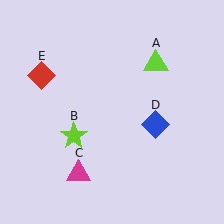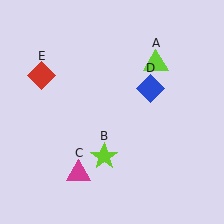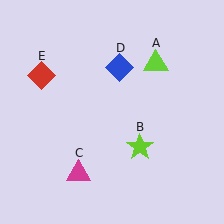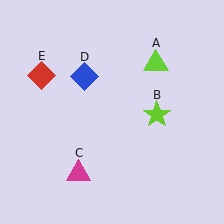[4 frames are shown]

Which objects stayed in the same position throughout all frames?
Lime triangle (object A) and magenta triangle (object C) and red diamond (object E) remained stationary.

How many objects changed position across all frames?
2 objects changed position: lime star (object B), blue diamond (object D).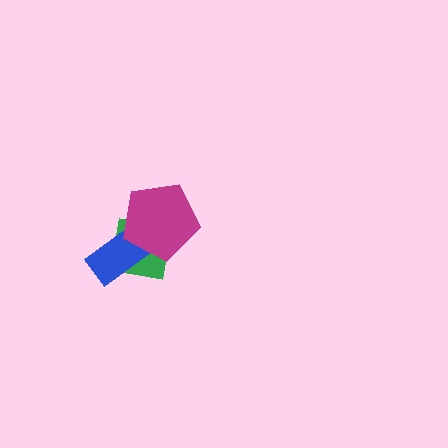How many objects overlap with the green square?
2 objects overlap with the green square.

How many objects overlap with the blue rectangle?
2 objects overlap with the blue rectangle.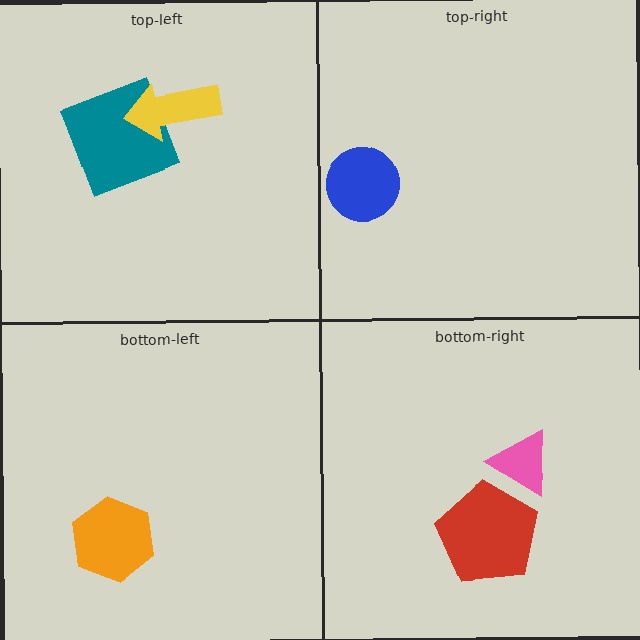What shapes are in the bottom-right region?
The pink triangle, the red pentagon.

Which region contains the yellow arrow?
The top-left region.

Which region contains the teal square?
The top-left region.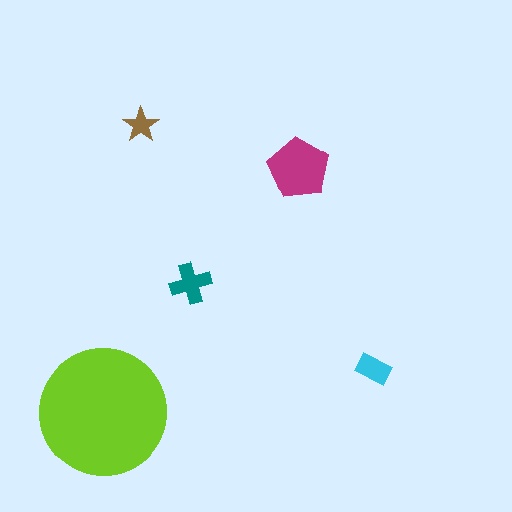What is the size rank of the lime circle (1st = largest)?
1st.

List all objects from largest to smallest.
The lime circle, the magenta pentagon, the teal cross, the cyan rectangle, the brown star.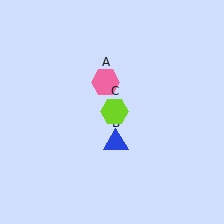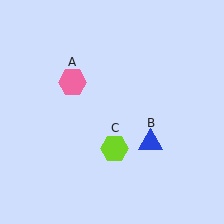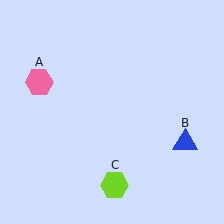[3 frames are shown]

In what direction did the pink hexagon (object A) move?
The pink hexagon (object A) moved left.